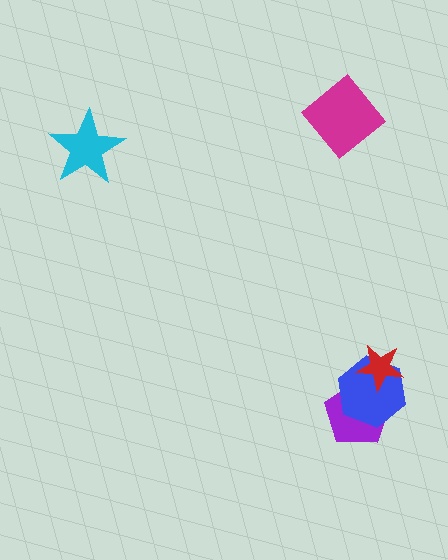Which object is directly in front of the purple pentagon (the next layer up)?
The blue hexagon is directly in front of the purple pentagon.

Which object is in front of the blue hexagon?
The red star is in front of the blue hexagon.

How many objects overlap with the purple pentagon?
2 objects overlap with the purple pentagon.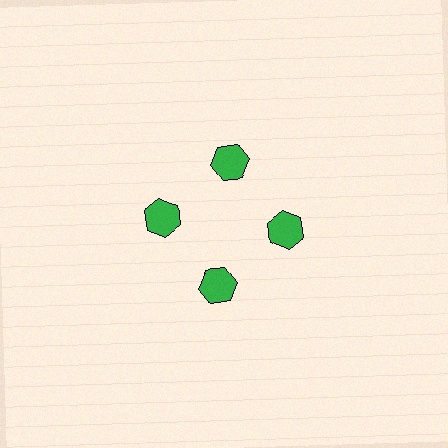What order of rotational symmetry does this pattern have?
This pattern has 4-fold rotational symmetry.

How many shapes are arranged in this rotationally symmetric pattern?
There are 4 shapes, arranged in 4 groups of 1.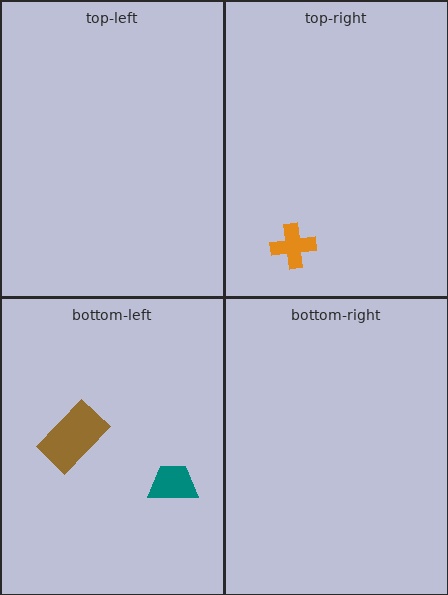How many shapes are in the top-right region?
1.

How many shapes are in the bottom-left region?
2.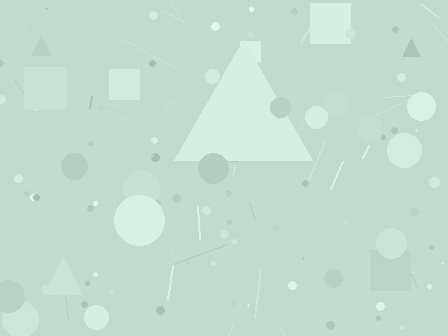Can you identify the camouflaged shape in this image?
The camouflaged shape is a triangle.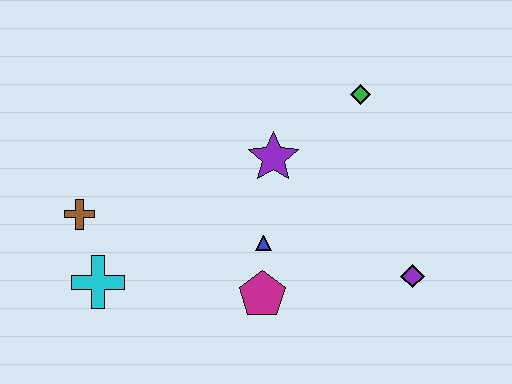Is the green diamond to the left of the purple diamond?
Yes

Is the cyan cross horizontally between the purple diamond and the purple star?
No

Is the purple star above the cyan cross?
Yes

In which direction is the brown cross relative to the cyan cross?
The brown cross is above the cyan cross.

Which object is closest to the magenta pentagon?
The blue triangle is closest to the magenta pentagon.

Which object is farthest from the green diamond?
The cyan cross is farthest from the green diamond.